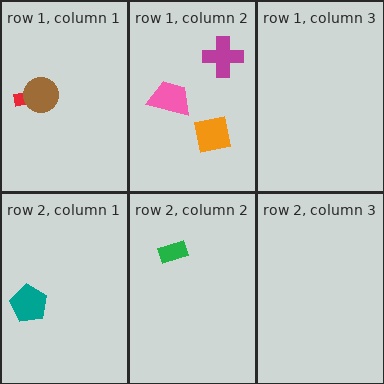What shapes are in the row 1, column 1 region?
The red arrow, the brown circle.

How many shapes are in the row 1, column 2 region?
3.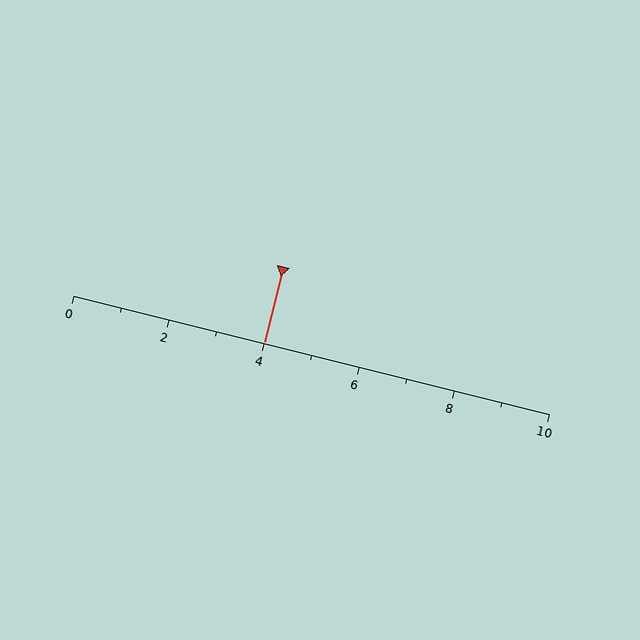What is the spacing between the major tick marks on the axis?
The major ticks are spaced 2 apart.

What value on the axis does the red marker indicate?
The marker indicates approximately 4.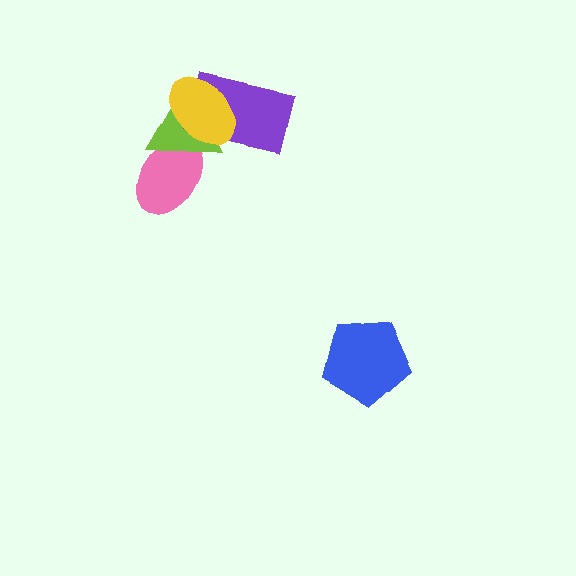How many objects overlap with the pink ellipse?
2 objects overlap with the pink ellipse.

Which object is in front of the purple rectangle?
The yellow ellipse is in front of the purple rectangle.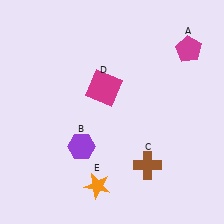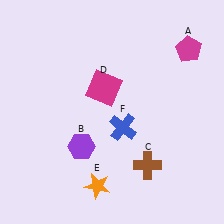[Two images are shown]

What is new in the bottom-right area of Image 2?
A blue cross (F) was added in the bottom-right area of Image 2.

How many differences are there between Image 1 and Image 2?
There is 1 difference between the two images.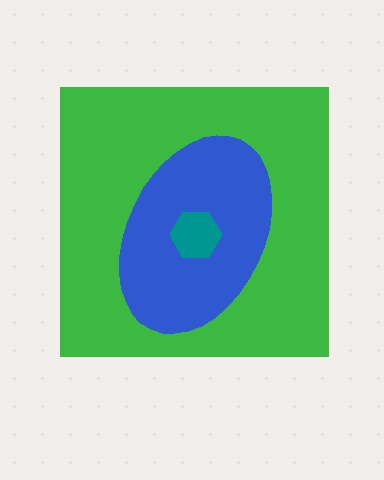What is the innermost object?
The teal hexagon.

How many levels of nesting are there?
3.